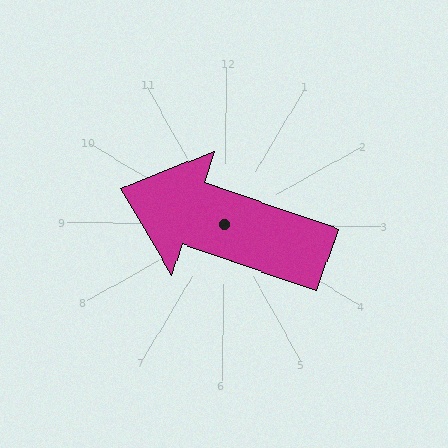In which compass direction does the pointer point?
West.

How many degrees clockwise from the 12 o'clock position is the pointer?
Approximately 288 degrees.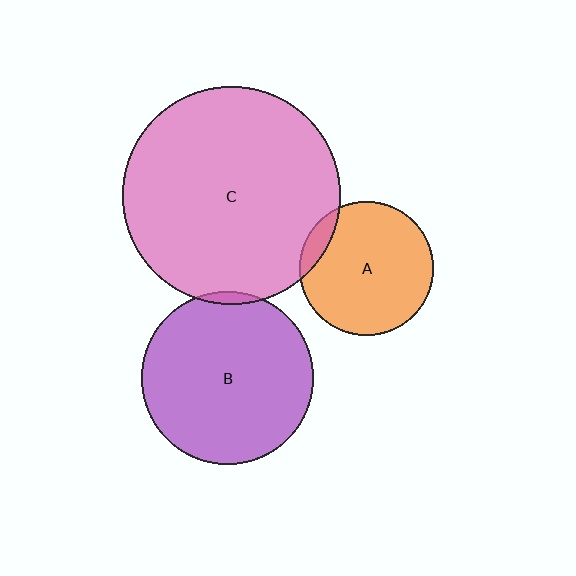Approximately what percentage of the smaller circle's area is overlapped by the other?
Approximately 5%.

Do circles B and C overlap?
Yes.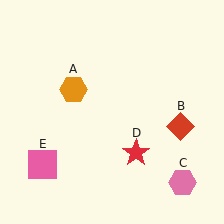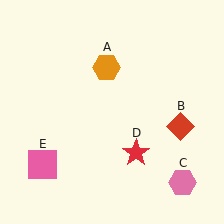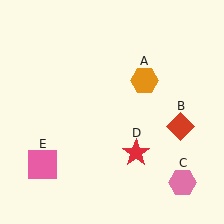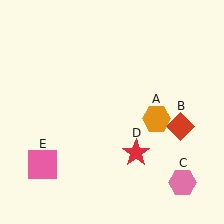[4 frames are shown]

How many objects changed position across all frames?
1 object changed position: orange hexagon (object A).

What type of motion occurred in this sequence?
The orange hexagon (object A) rotated clockwise around the center of the scene.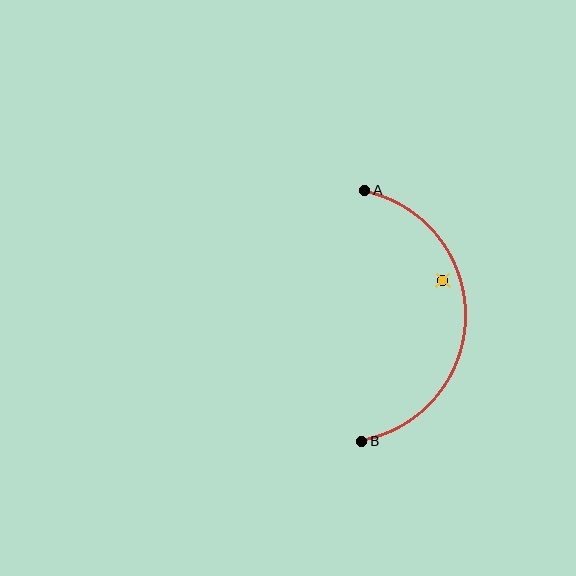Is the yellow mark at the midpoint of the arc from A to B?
No — the yellow mark does not lie on the arc at all. It sits slightly inside the curve.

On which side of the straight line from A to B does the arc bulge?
The arc bulges to the right of the straight line connecting A and B.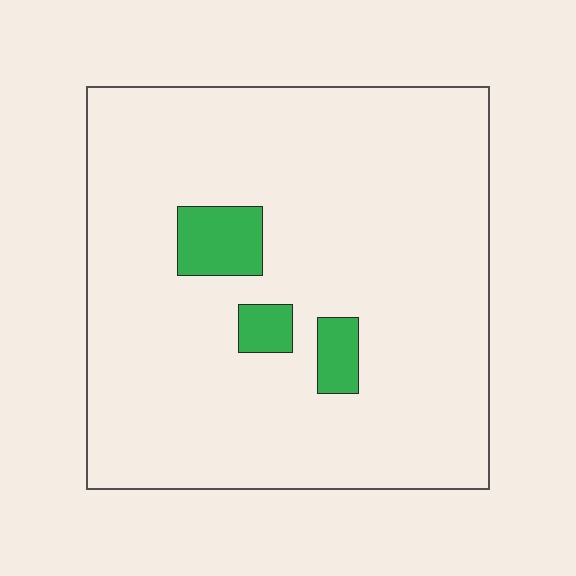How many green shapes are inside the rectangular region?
3.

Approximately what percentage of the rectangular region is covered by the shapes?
Approximately 5%.